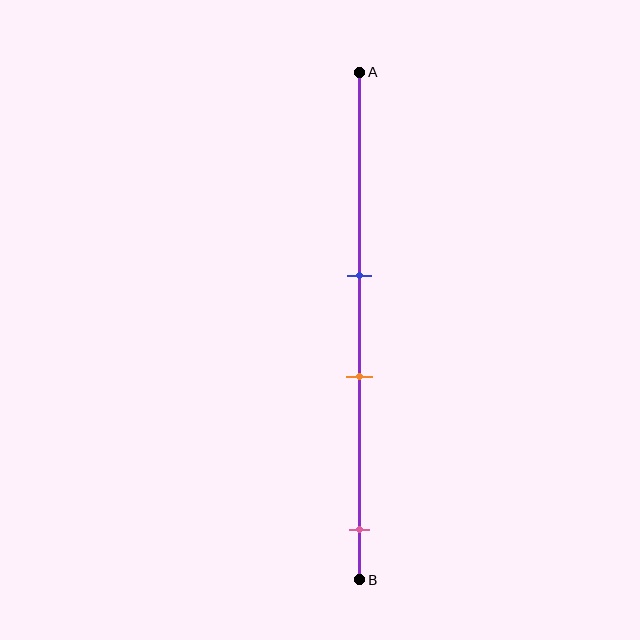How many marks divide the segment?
There are 3 marks dividing the segment.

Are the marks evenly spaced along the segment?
No, the marks are not evenly spaced.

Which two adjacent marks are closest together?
The blue and orange marks are the closest adjacent pair.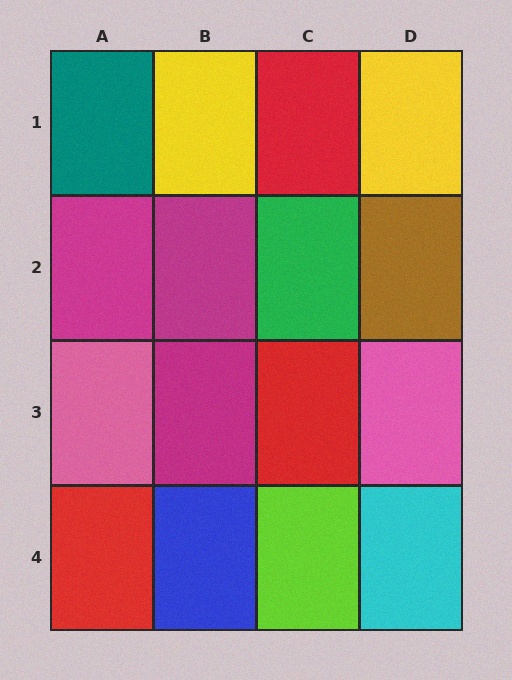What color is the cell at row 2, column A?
Magenta.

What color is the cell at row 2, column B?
Magenta.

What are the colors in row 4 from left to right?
Red, blue, lime, cyan.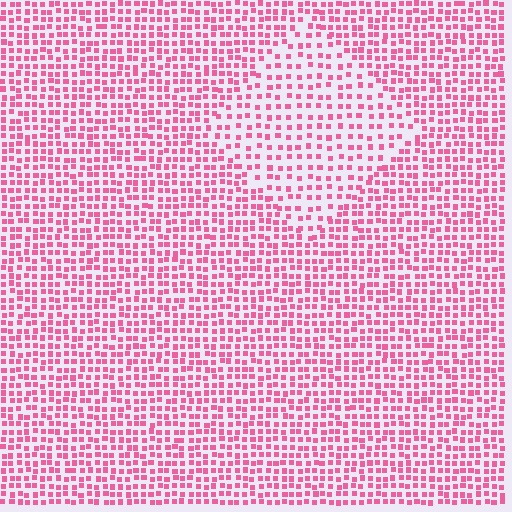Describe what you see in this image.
The image contains small pink elements arranged at two different densities. A diamond-shaped region is visible where the elements are less densely packed than the surrounding area.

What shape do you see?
I see a diamond.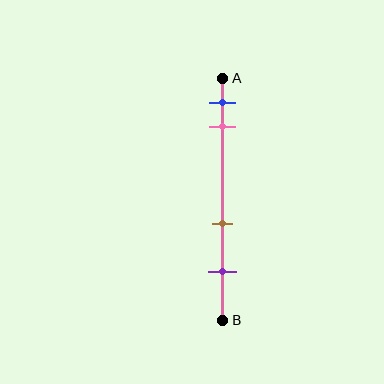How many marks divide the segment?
There are 4 marks dividing the segment.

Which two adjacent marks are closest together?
The blue and pink marks are the closest adjacent pair.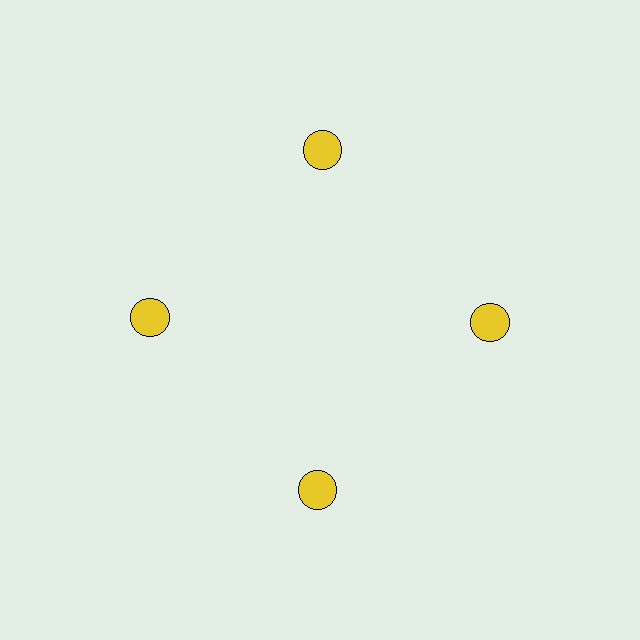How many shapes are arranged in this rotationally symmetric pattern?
There are 4 shapes, arranged in 4 groups of 1.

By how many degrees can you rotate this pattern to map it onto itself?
The pattern maps onto itself every 90 degrees of rotation.